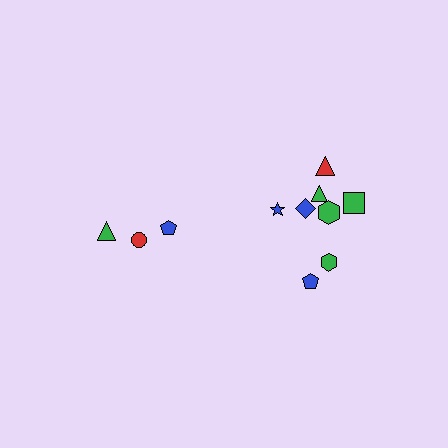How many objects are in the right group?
There are 8 objects.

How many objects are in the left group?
There are 3 objects.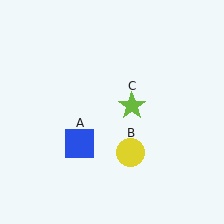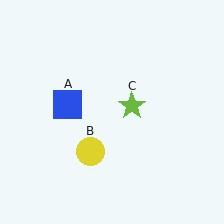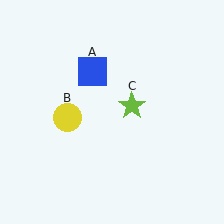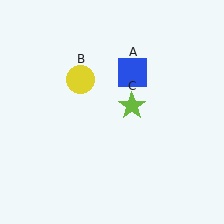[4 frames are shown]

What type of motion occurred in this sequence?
The blue square (object A), yellow circle (object B) rotated clockwise around the center of the scene.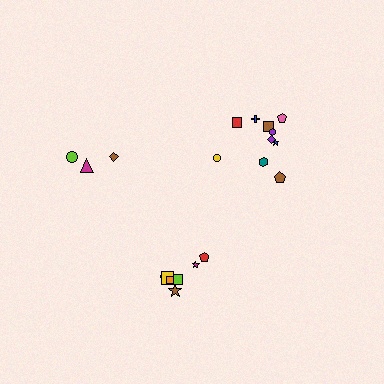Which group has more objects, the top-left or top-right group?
The top-right group.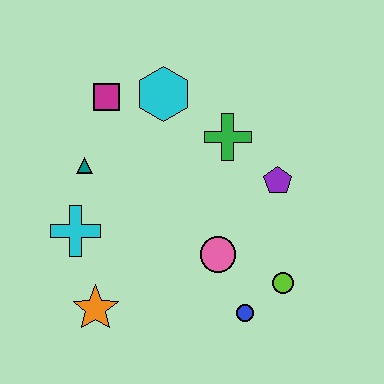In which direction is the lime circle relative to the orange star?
The lime circle is to the right of the orange star.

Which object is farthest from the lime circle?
The magenta square is farthest from the lime circle.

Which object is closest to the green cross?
The purple pentagon is closest to the green cross.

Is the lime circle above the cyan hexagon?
No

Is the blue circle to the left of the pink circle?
No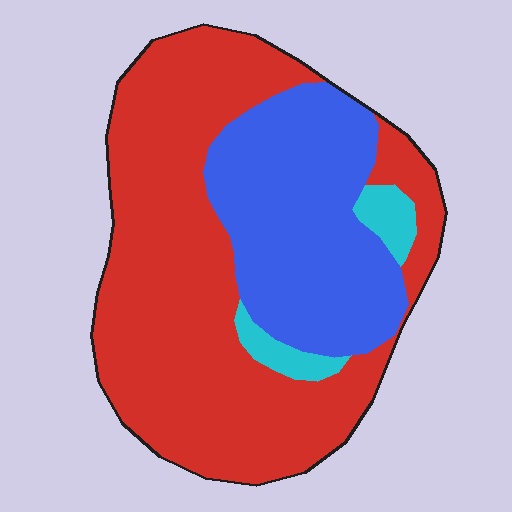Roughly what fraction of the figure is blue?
Blue takes up about one third (1/3) of the figure.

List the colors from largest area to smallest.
From largest to smallest: red, blue, cyan.